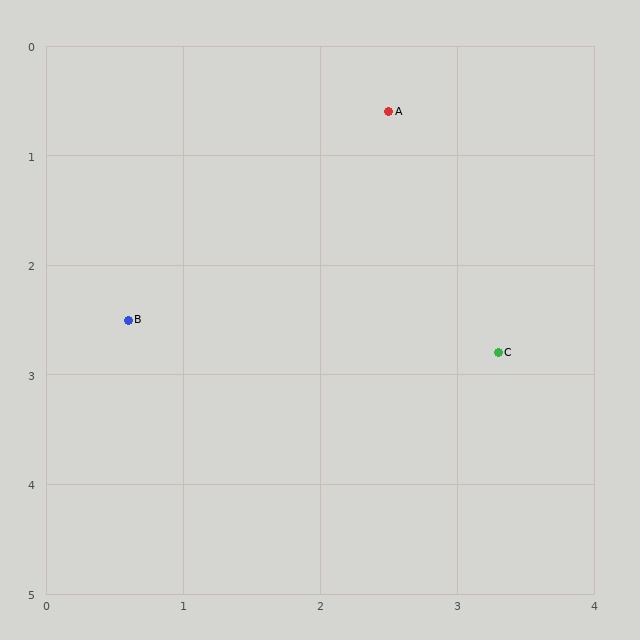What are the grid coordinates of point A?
Point A is at approximately (2.5, 0.6).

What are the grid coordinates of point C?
Point C is at approximately (3.3, 2.8).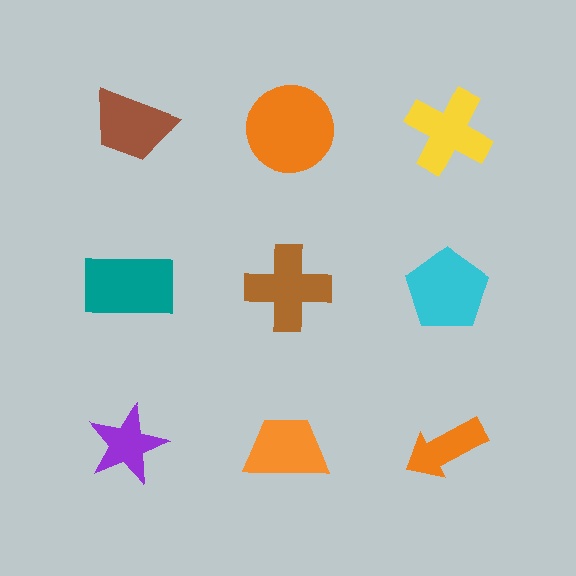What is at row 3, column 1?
A purple star.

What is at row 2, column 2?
A brown cross.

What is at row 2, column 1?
A teal rectangle.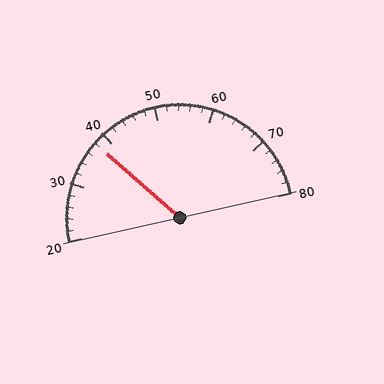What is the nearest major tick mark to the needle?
The nearest major tick mark is 40.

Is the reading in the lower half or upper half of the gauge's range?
The reading is in the lower half of the range (20 to 80).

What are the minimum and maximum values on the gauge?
The gauge ranges from 20 to 80.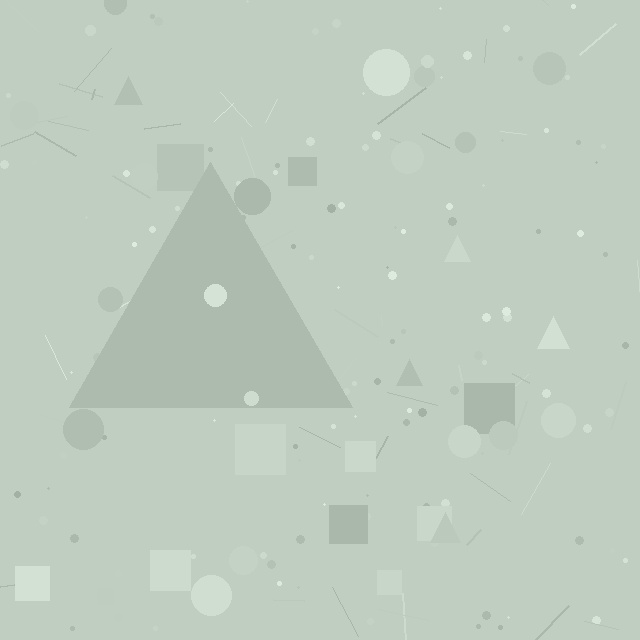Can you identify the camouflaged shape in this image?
The camouflaged shape is a triangle.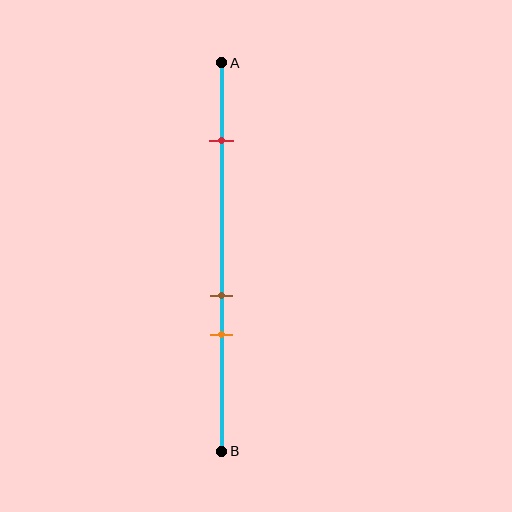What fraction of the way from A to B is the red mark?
The red mark is approximately 20% (0.2) of the way from A to B.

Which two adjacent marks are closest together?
The brown and orange marks are the closest adjacent pair.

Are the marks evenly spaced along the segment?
No, the marks are not evenly spaced.